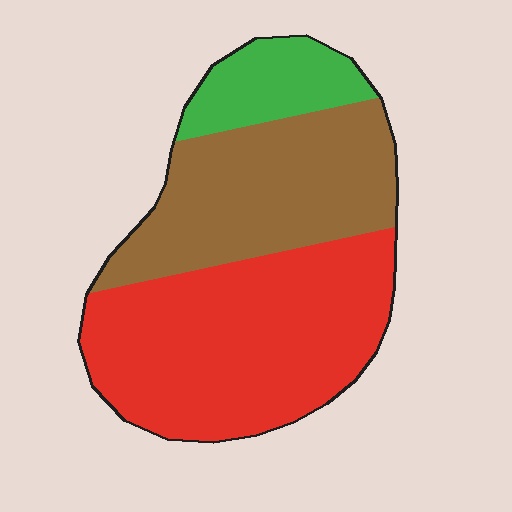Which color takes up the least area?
Green, at roughly 15%.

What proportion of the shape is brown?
Brown takes up about three eighths (3/8) of the shape.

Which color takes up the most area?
Red, at roughly 50%.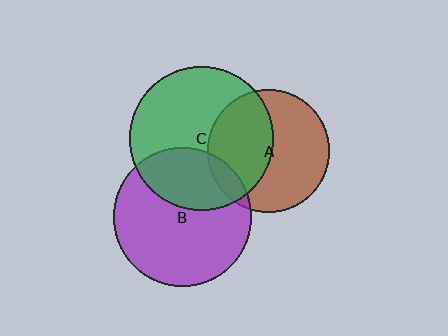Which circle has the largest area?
Circle C (green).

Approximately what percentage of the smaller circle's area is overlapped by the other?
Approximately 10%.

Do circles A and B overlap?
Yes.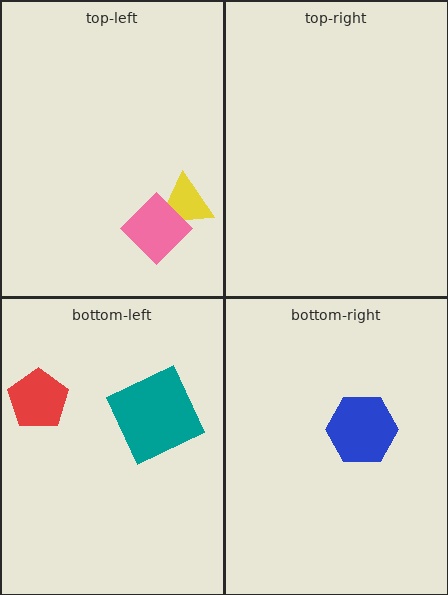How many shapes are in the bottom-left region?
2.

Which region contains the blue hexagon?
The bottom-right region.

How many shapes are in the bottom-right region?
1.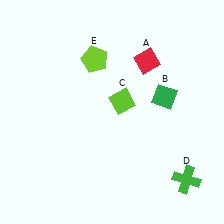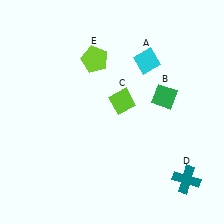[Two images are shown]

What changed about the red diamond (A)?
In Image 1, A is red. In Image 2, it changed to cyan.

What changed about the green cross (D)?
In Image 1, D is green. In Image 2, it changed to teal.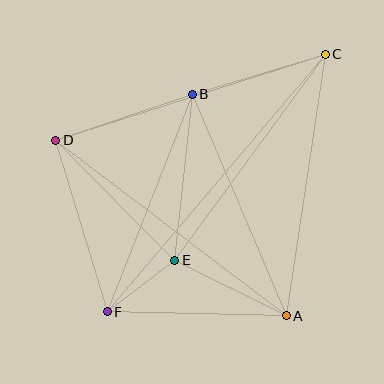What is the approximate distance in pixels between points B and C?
The distance between B and C is approximately 139 pixels.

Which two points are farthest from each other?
Points C and F are farthest from each other.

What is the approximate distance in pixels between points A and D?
The distance between A and D is approximately 290 pixels.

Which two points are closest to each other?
Points E and F are closest to each other.